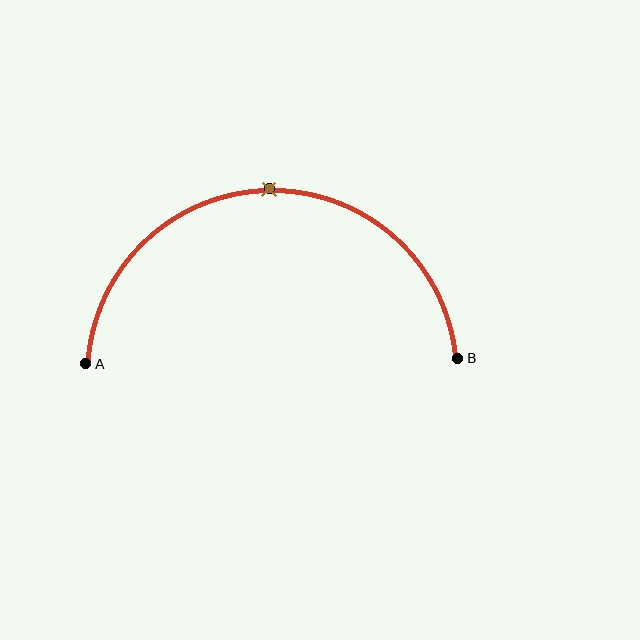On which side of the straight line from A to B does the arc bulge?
The arc bulges above the straight line connecting A and B.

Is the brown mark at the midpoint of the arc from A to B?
Yes. The brown mark lies on the arc at equal arc-length from both A and B — it is the arc midpoint.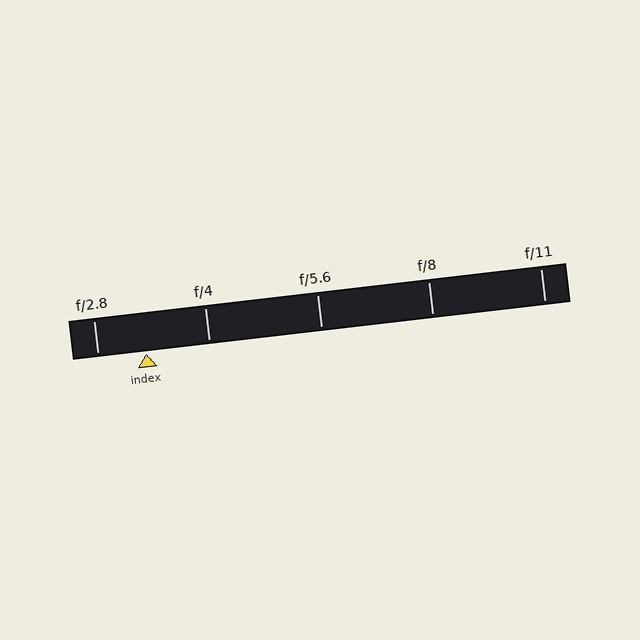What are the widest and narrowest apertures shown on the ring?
The widest aperture shown is f/2.8 and the narrowest is f/11.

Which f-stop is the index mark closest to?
The index mark is closest to f/2.8.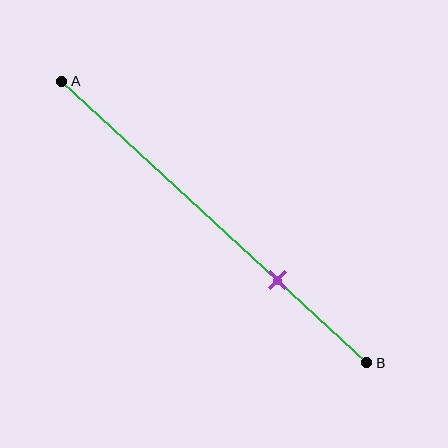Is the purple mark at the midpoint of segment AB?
No, the mark is at about 70% from A, not at the 50% midpoint.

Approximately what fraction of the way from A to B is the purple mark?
The purple mark is approximately 70% of the way from A to B.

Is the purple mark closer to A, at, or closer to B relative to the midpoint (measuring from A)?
The purple mark is closer to point B than the midpoint of segment AB.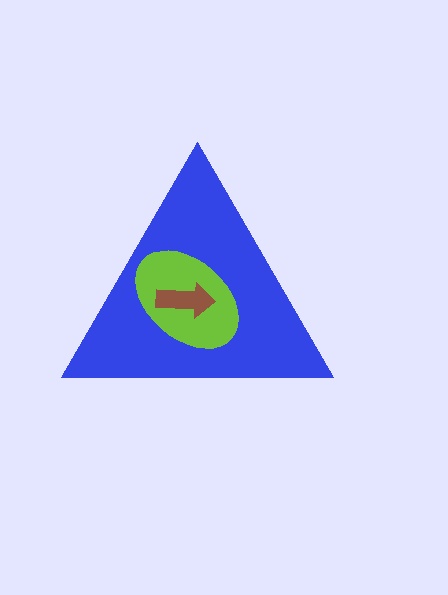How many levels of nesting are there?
3.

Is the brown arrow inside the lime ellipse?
Yes.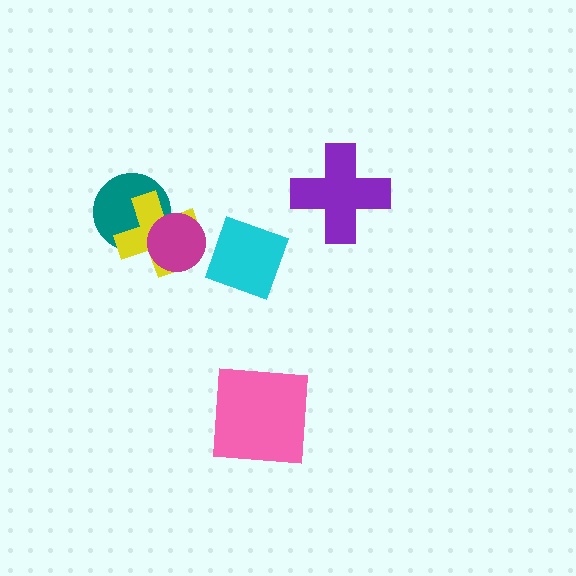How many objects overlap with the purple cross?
0 objects overlap with the purple cross.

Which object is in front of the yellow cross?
The magenta circle is in front of the yellow cross.